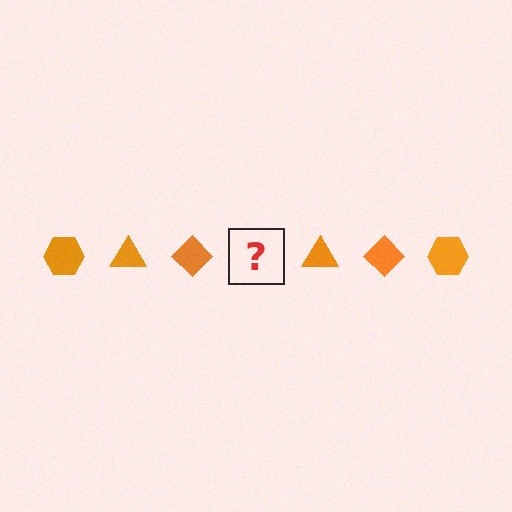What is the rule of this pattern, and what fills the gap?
The rule is that the pattern cycles through hexagon, triangle, diamond shapes in orange. The gap should be filled with an orange hexagon.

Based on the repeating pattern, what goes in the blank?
The blank should be an orange hexagon.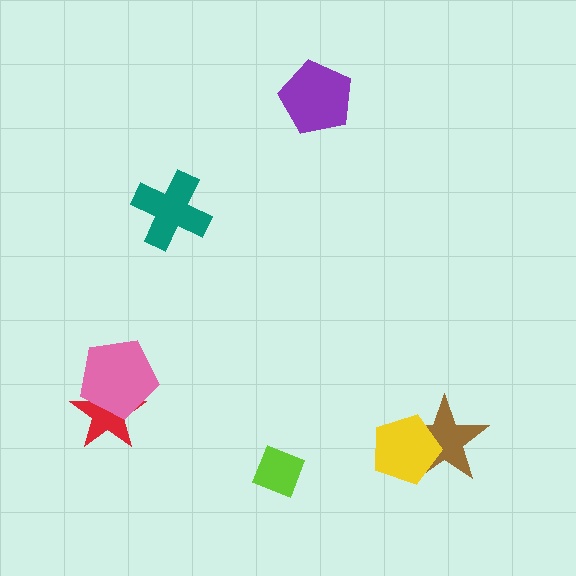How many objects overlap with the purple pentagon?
0 objects overlap with the purple pentagon.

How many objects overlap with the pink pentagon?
1 object overlaps with the pink pentagon.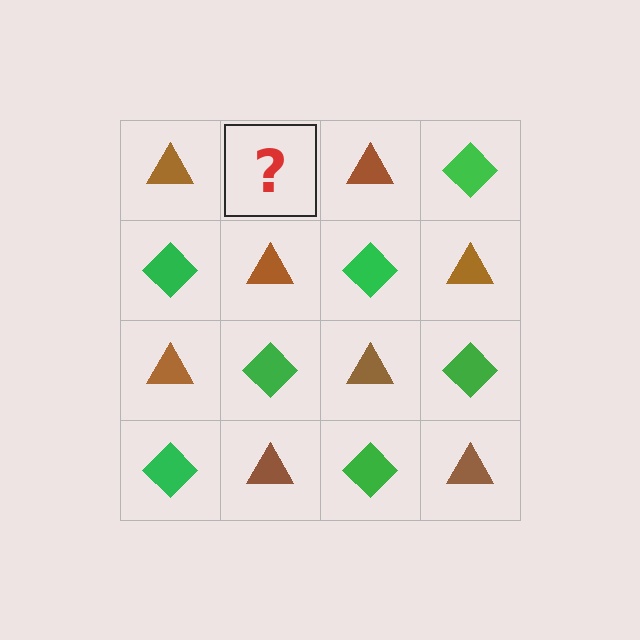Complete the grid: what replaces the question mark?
The question mark should be replaced with a green diamond.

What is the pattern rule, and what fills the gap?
The rule is that it alternates brown triangle and green diamond in a checkerboard pattern. The gap should be filled with a green diamond.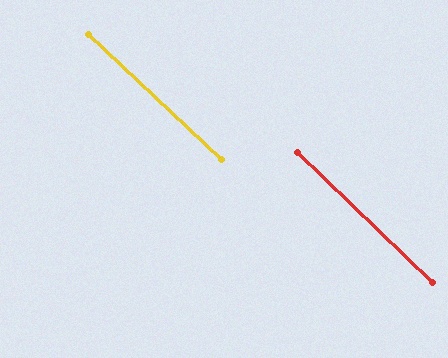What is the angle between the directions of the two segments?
Approximately 1 degree.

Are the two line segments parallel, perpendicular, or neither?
Parallel — their directions differ by only 0.7°.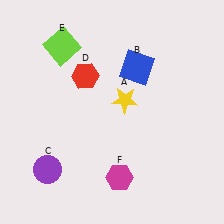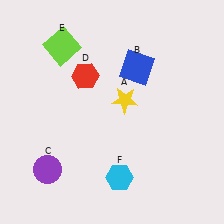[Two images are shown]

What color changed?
The hexagon (F) changed from magenta in Image 1 to cyan in Image 2.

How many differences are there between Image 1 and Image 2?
There is 1 difference between the two images.